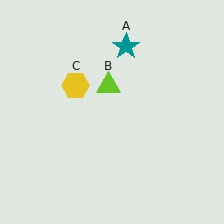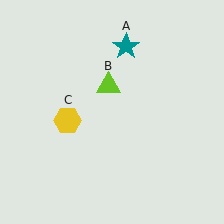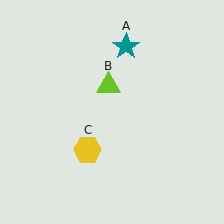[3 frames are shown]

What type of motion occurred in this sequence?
The yellow hexagon (object C) rotated counterclockwise around the center of the scene.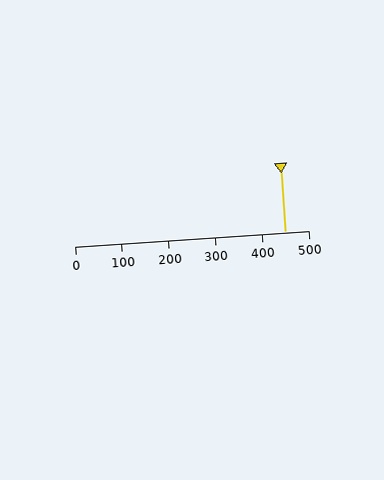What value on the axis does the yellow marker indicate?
The marker indicates approximately 450.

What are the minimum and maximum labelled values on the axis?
The axis runs from 0 to 500.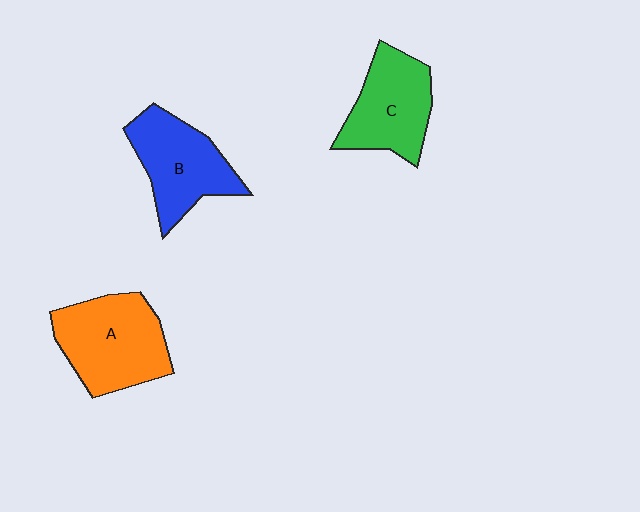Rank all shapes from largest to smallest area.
From largest to smallest: A (orange), B (blue), C (green).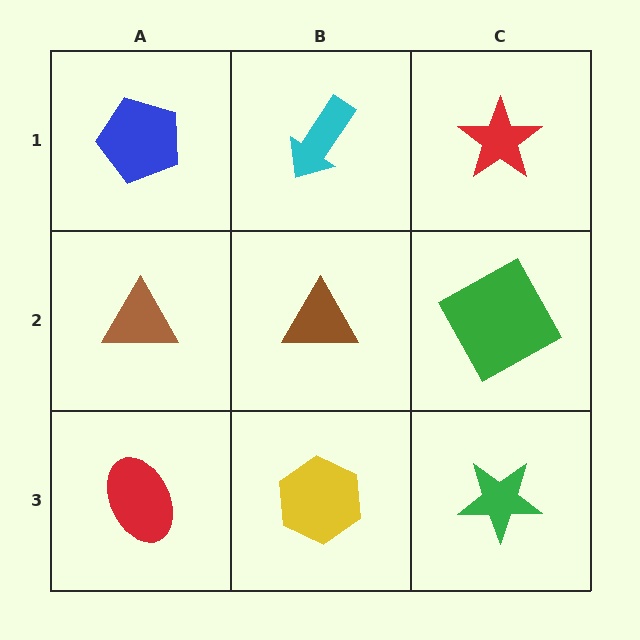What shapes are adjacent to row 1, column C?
A green square (row 2, column C), a cyan arrow (row 1, column B).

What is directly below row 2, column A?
A red ellipse.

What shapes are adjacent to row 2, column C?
A red star (row 1, column C), a green star (row 3, column C), a brown triangle (row 2, column B).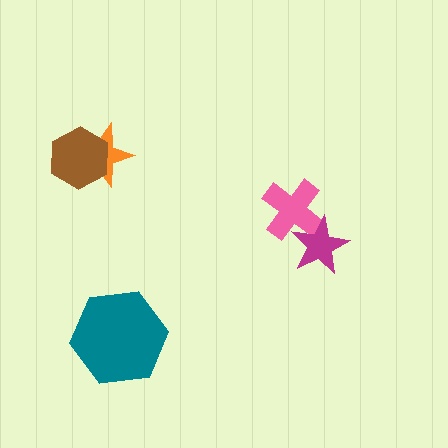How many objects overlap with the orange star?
1 object overlaps with the orange star.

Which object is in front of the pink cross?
The magenta star is in front of the pink cross.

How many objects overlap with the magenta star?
1 object overlaps with the magenta star.